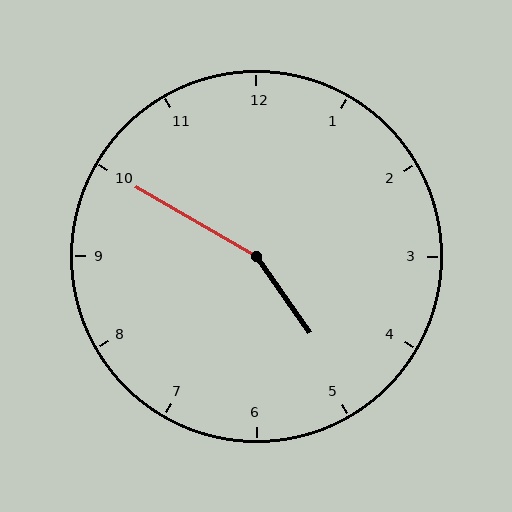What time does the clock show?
4:50.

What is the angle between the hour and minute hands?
Approximately 155 degrees.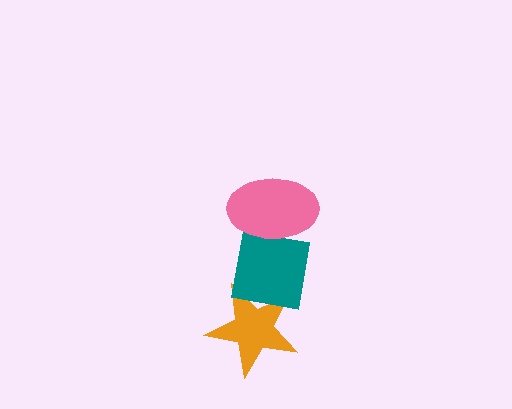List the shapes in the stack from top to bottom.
From top to bottom: the pink ellipse, the teal square, the orange star.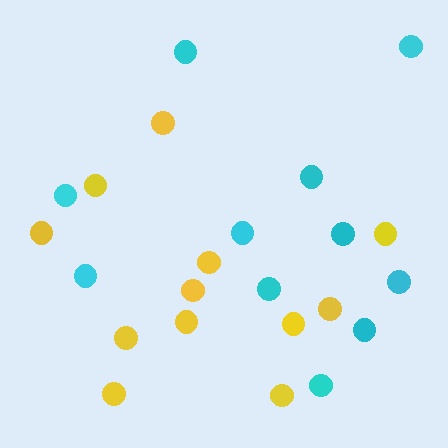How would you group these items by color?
There are 2 groups: one group of yellow circles (12) and one group of cyan circles (11).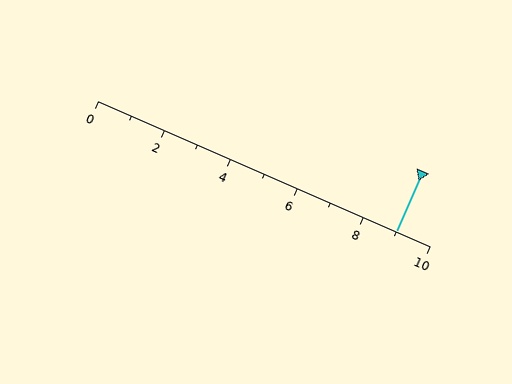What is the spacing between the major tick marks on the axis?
The major ticks are spaced 2 apart.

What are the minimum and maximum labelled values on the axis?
The axis runs from 0 to 10.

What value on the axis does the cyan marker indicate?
The marker indicates approximately 9.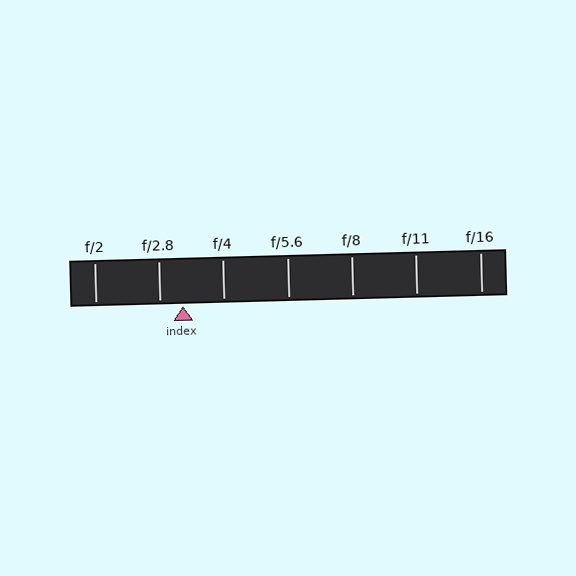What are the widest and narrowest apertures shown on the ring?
The widest aperture shown is f/2 and the narrowest is f/16.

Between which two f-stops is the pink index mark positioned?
The index mark is between f/2.8 and f/4.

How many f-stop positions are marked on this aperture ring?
There are 7 f-stop positions marked.